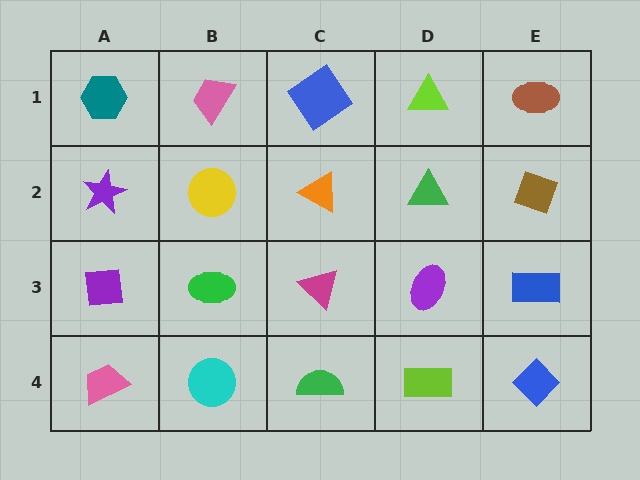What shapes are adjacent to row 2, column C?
A blue diamond (row 1, column C), a magenta triangle (row 3, column C), a yellow circle (row 2, column B), a green triangle (row 2, column D).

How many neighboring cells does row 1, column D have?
3.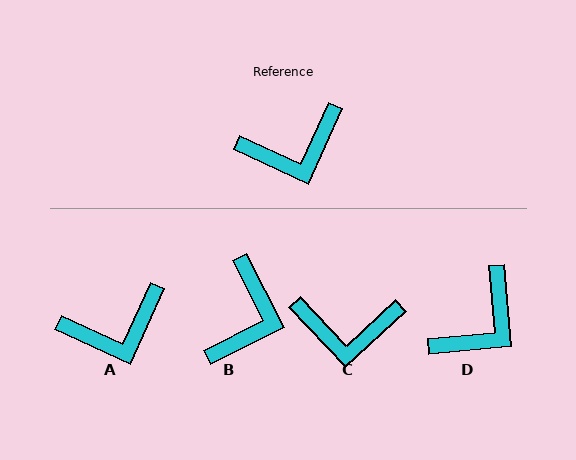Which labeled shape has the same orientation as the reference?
A.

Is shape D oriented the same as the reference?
No, it is off by about 30 degrees.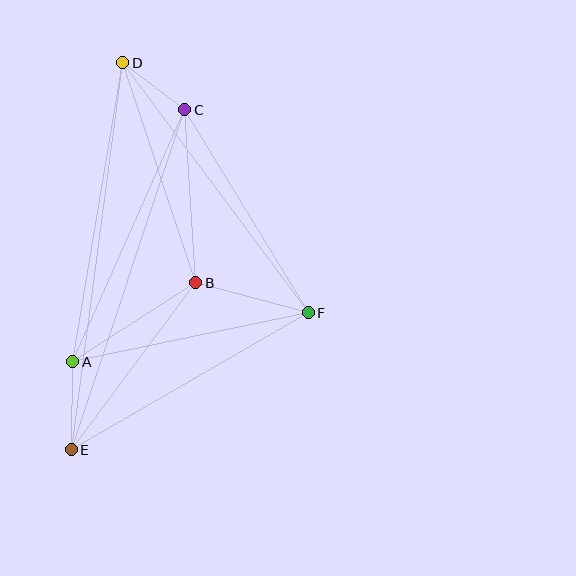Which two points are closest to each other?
Points C and D are closest to each other.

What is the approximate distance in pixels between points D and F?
The distance between D and F is approximately 311 pixels.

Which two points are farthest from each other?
Points D and E are farthest from each other.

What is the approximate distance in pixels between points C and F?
The distance between C and F is approximately 238 pixels.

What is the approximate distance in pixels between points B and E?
The distance between B and E is approximately 208 pixels.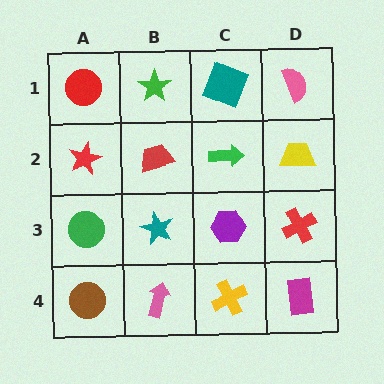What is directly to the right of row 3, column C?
A red cross.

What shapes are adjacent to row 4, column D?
A red cross (row 3, column D), a yellow cross (row 4, column C).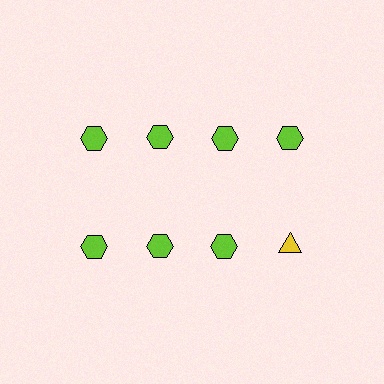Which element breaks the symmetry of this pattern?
The yellow triangle in the second row, second from right column breaks the symmetry. All other shapes are lime hexagons.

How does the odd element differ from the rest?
It differs in both color (yellow instead of lime) and shape (triangle instead of hexagon).